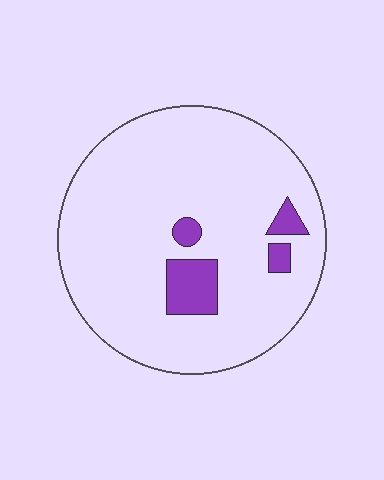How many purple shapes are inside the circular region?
4.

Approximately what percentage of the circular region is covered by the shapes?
Approximately 10%.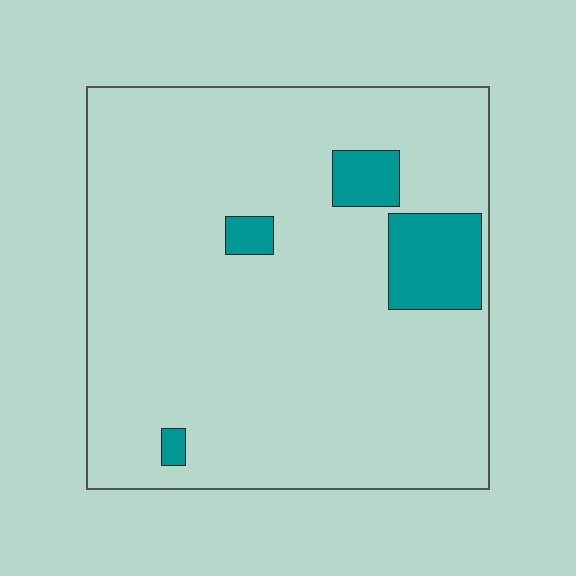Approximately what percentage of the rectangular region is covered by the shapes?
Approximately 10%.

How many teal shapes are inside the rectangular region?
4.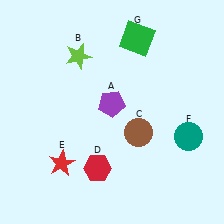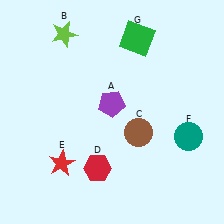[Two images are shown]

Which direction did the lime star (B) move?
The lime star (B) moved up.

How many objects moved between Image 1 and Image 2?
1 object moved between the two images.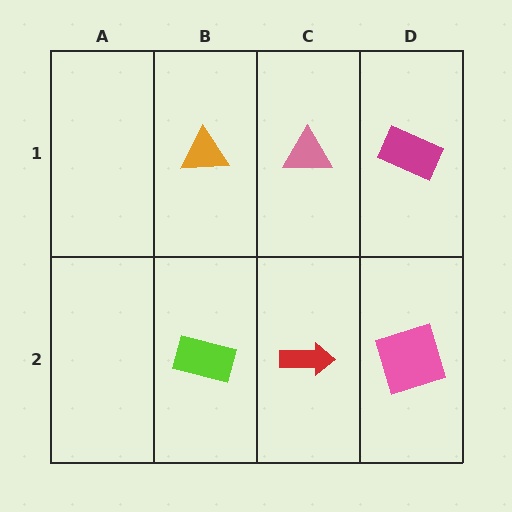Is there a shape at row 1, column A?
No, that cell is empty.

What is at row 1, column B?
An orange triangle.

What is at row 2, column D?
A pink square.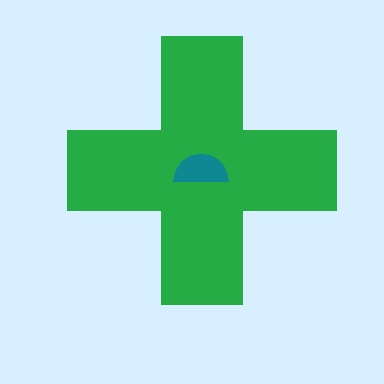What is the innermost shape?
The teal semicircle.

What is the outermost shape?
The green cross.